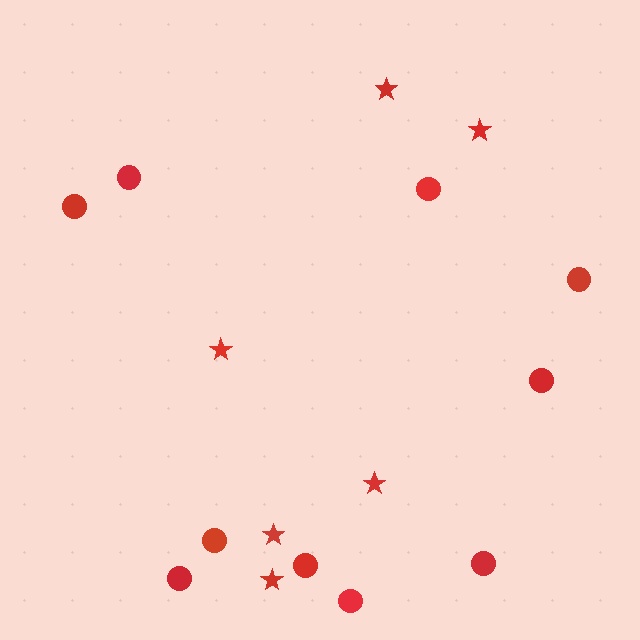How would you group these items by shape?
There are 2 groups: one group of circles (10) and one group of stars (6).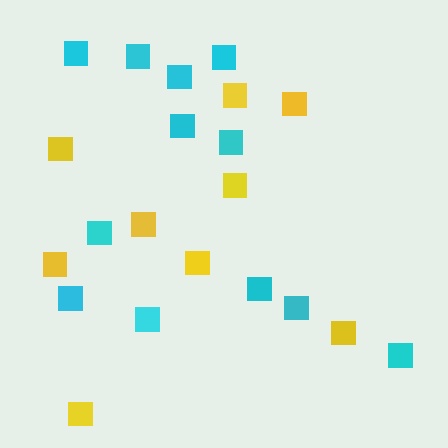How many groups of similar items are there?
There are 2 groups: one group of yellow squares (9) and one group of cyan squares (12).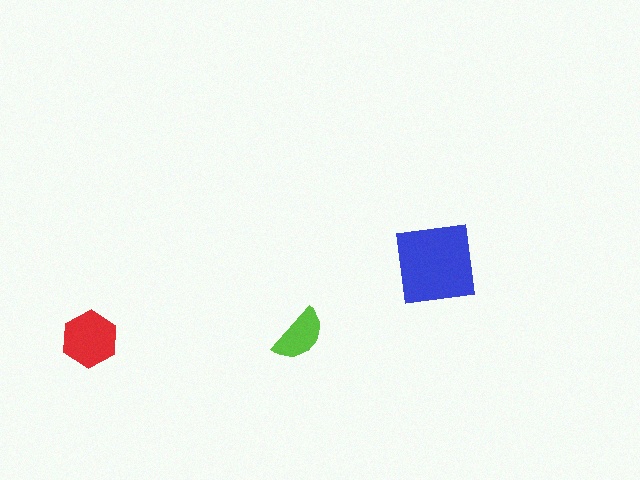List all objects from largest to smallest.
The blue square, the red hexagon, the lime semicircle.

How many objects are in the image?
There are 3 objects in the image.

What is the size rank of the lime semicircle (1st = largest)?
3rd.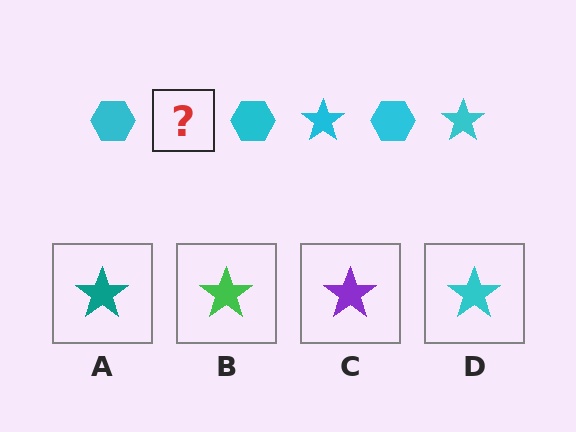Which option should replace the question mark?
Option D.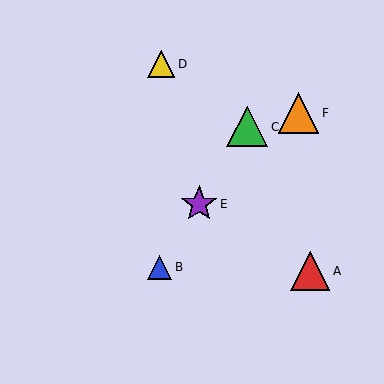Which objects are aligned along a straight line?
Objects B, C, E are aligned along a straight line.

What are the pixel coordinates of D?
Object D is at (161, 64).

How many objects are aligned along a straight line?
3 objects (B, C, E) are aligned along a straight line.